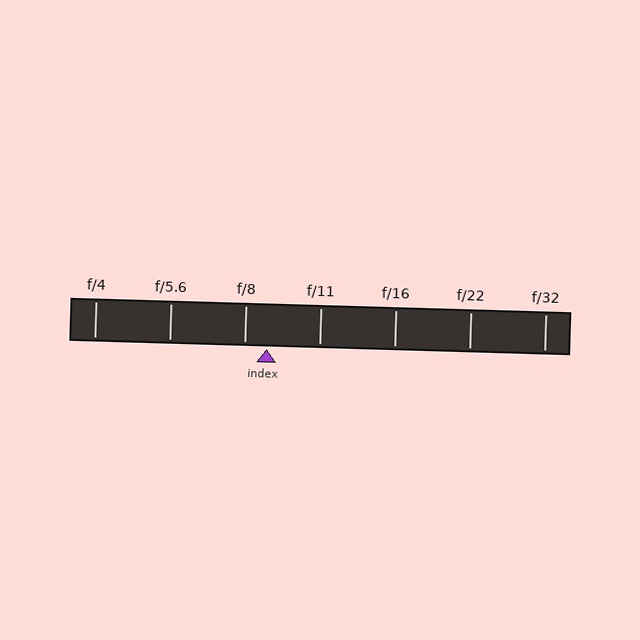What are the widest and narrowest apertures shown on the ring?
The widest aperture shown is f/4 and the narrowest is f/32.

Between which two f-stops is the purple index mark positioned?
The index mark is between f/8 and f/11.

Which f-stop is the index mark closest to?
The index mark is closest to f/8.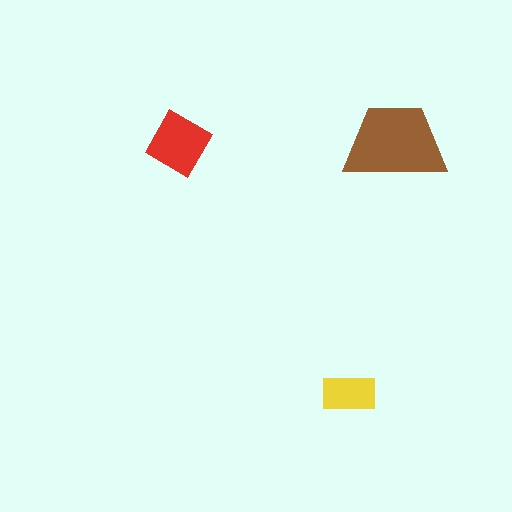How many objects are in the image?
There are 3 objects in the image.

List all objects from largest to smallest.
The brown trapezoid, the red square, the yellow rectangle.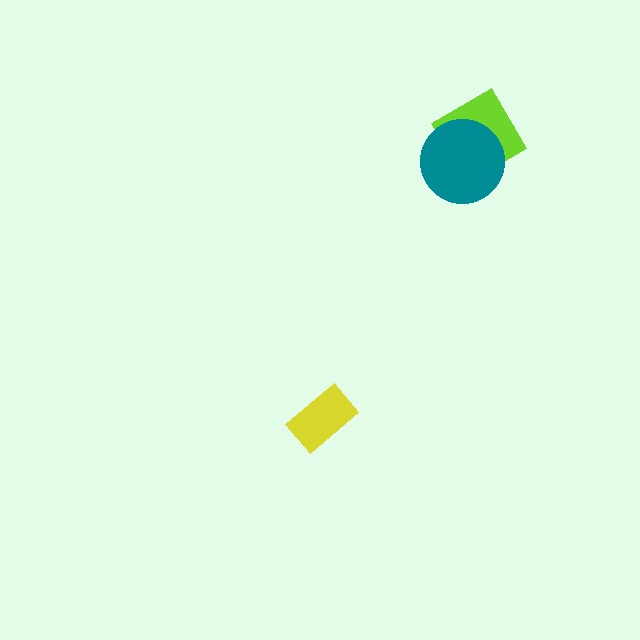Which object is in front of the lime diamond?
The teal circle is in front of the lime diamond.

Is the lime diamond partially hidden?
Yes, it is partially covered by another shape.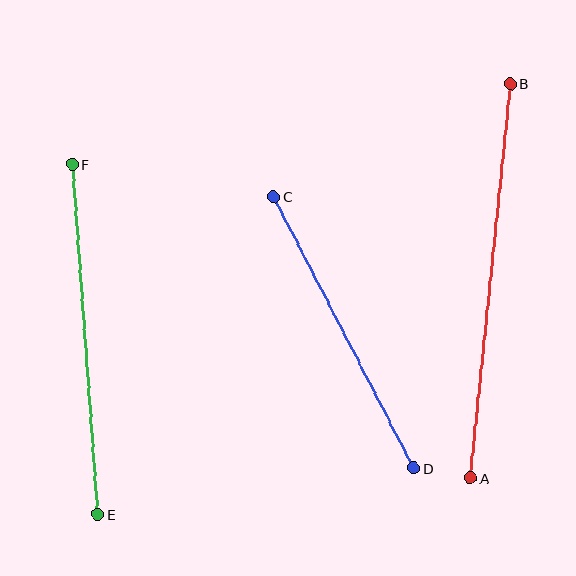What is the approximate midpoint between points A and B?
The midpoint is at approximately (490, 281) pixels.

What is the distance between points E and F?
The distance is approximately 351 pixels.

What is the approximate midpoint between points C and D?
The midpoint is at approximately (344, 333) pixels.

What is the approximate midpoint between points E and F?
The midpoint is at approximately (85, 339) pixels.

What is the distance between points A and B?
The distance is approximately 397 pixels.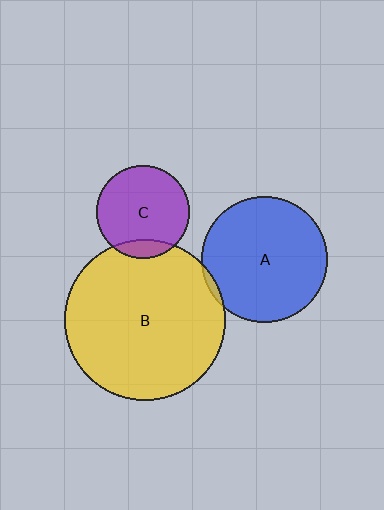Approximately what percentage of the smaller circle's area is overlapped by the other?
Approximately 5%.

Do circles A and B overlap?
Yes.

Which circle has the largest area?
Circle B (yellow).